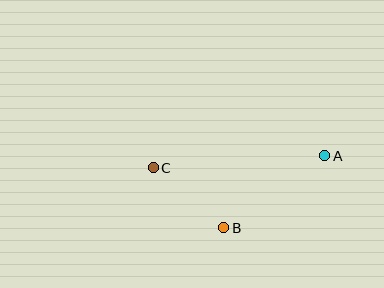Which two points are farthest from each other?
Points A and C are farthest from each other.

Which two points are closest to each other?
Points B and C are closest to each other.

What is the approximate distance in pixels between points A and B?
The distance between A and B is approximately 124 pixels.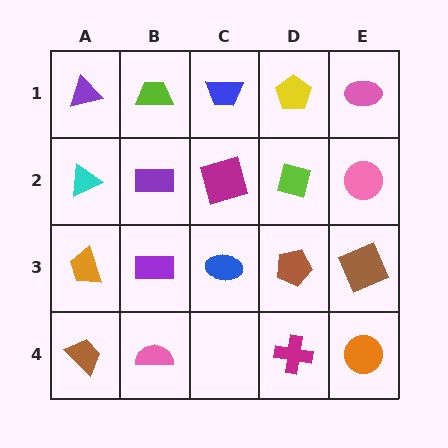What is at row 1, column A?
A purple triangle.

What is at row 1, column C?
A blue trapezoid.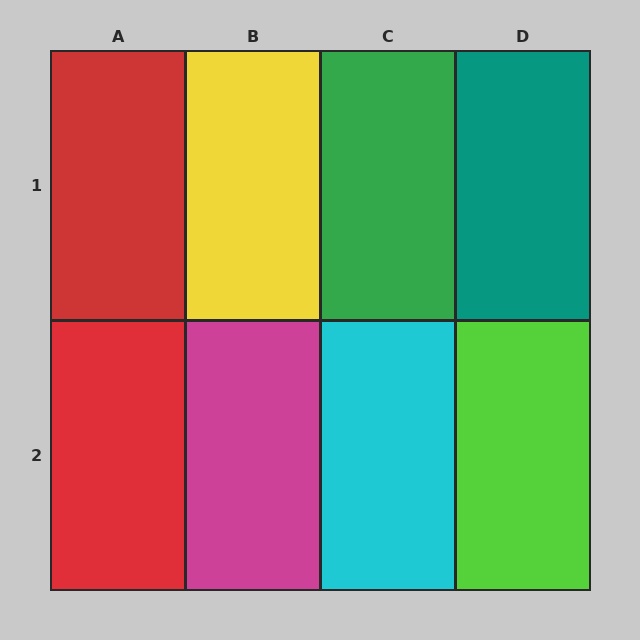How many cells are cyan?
1 cell is cyan.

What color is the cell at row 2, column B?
Magenta.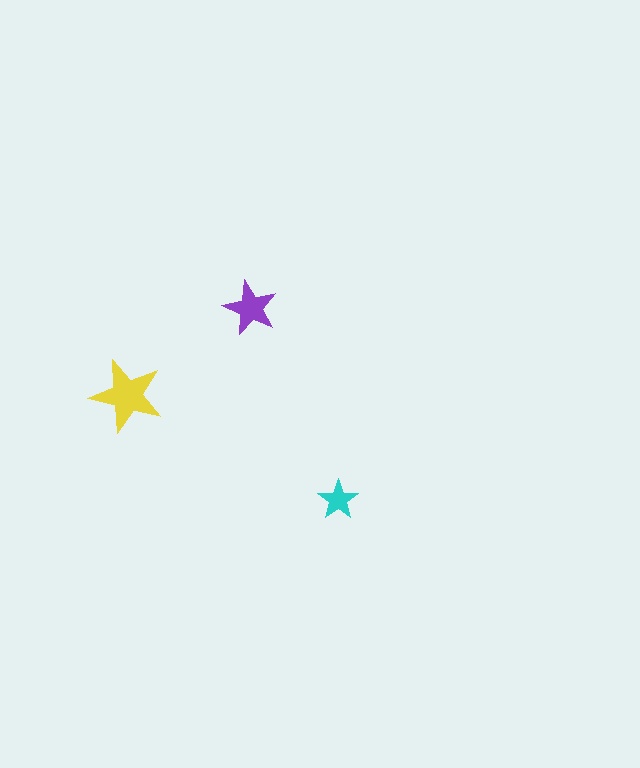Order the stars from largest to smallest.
the yellow one, the purple one, the cyan one.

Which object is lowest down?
The cyan star is bottommost.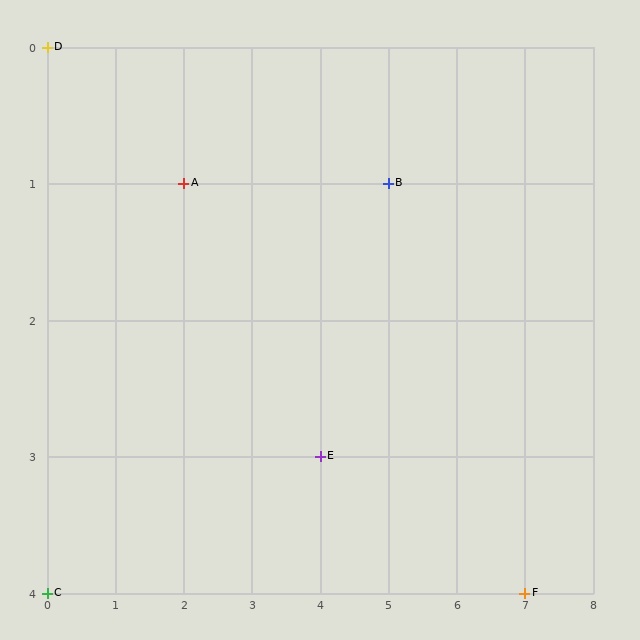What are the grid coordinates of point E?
Point E is at grid coordinates (4, 3).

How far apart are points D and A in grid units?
Points D and A are 2 columns and 1 row apart (about 2.2 grid units diagonally).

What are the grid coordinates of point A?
Point A is at grid coordinates (2, 1).